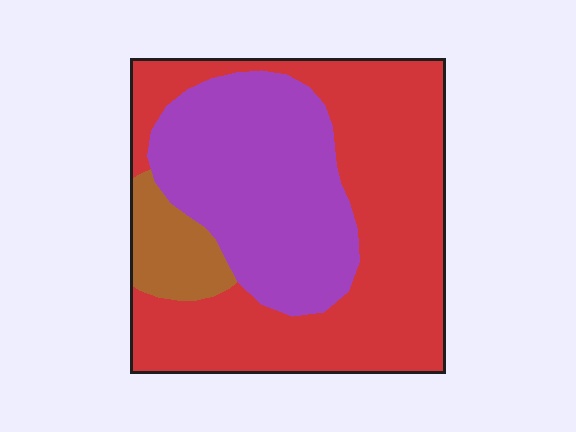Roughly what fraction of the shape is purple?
Purple covers around 35% of the shape.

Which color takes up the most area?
Red, at roughly 55%.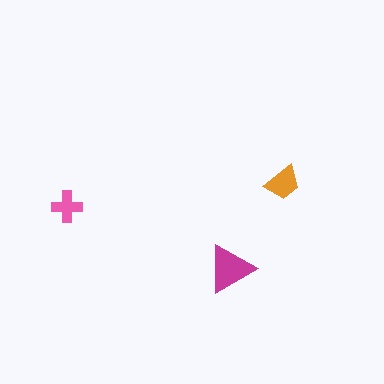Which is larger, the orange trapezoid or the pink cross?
The orange trapezoid.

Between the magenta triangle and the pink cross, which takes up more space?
The magenta triangle.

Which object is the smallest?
The pink cross.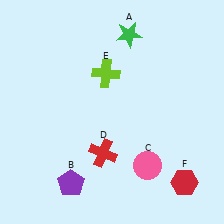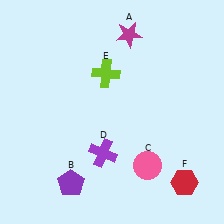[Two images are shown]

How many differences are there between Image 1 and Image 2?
There are 2 differences between the two images.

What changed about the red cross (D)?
In Image 1, D is red. In Image 2, it changed to purple.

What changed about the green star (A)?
In Image 1, A is green. In Image 2, it changed to magenta.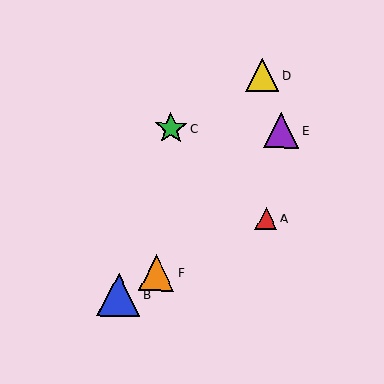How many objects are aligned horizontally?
2 objects (C, E) are aligned horizontally.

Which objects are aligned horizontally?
Objects C, E are aligned horizontally.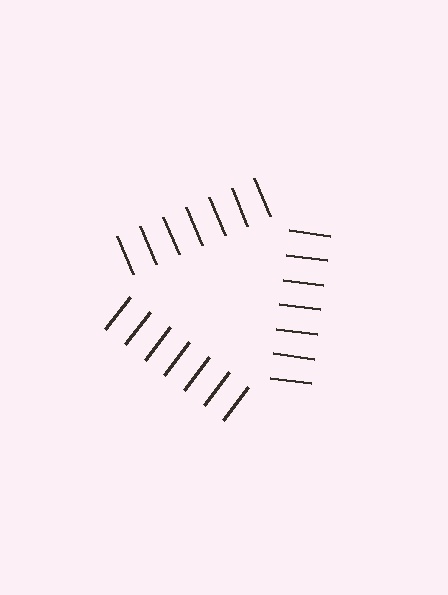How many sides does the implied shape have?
3 sides — the line-ends trace a triangle.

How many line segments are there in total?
21 — 7 along each of the 3 edges.